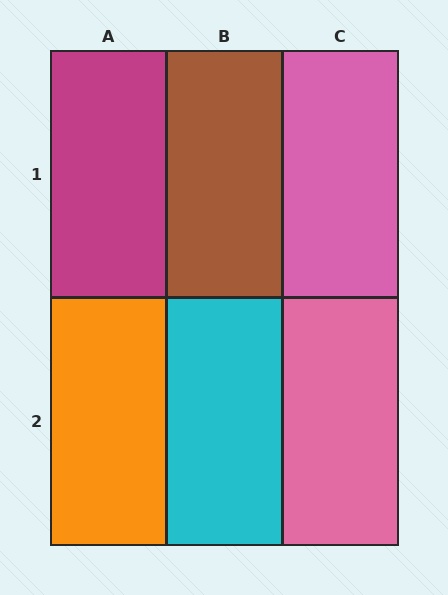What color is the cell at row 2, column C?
Pink.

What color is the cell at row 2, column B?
Cyan.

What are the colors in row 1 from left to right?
Magenta, brown, pink.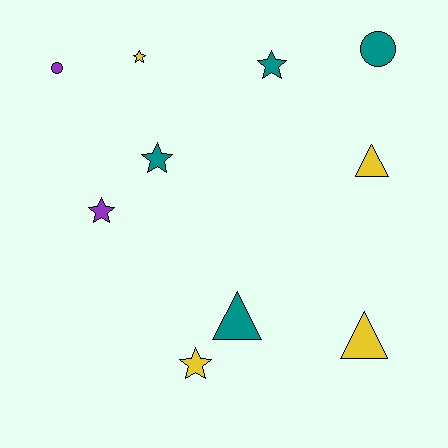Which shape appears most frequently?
Star, with 5 objects.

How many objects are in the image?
There are 10 objects.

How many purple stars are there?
There is 1 purple star.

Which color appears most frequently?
Teal, with 4 objects.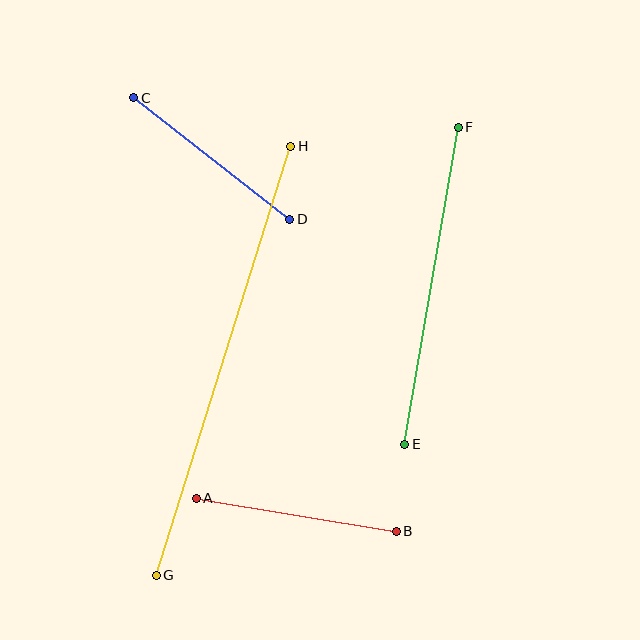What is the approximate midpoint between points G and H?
The midpoint is at approximately (224, 361) pixels.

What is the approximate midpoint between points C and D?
The midpoint is at approximately (212, 158) pixels.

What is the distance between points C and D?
The distance is approximately 197 pixels.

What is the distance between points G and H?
The distance is approximately 449 pixels.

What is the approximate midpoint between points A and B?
The midpoint is at approximately (296, 515) pixels.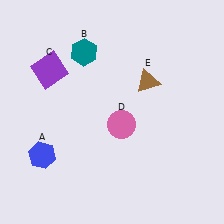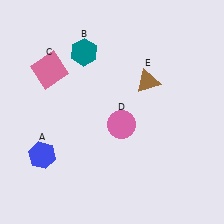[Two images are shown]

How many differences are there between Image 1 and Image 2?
There is 1 difference between the two images.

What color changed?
The square (C) changed from purple in Image 1 to pink in Image 2.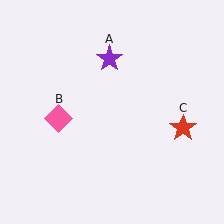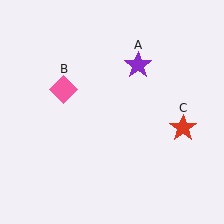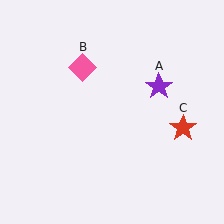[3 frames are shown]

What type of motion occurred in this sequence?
The purple star (object A), pink diamond (object B) rotated clockwise around the center of the scene.